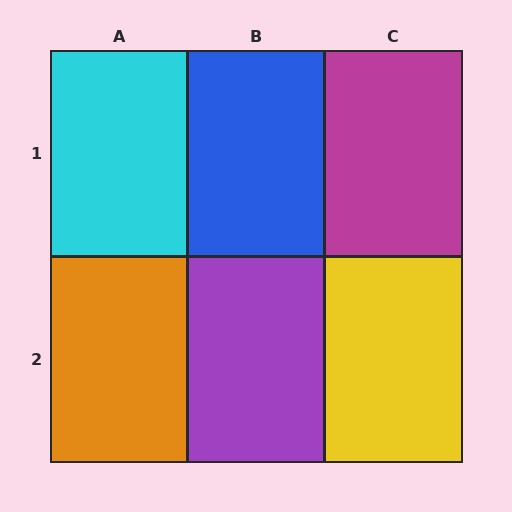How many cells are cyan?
1 cell is cyan.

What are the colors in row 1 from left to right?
Cyan, blue, magenta.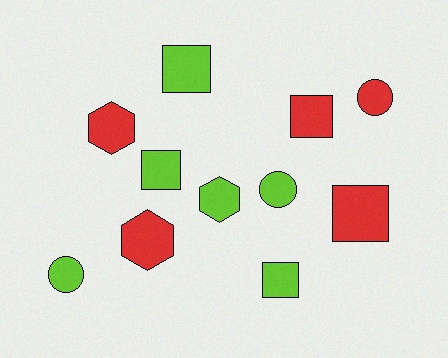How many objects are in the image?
There are 11 objects.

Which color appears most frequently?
Lime, with 6 objects.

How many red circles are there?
There is 1 red circle.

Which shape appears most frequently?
Square, with 5 objects.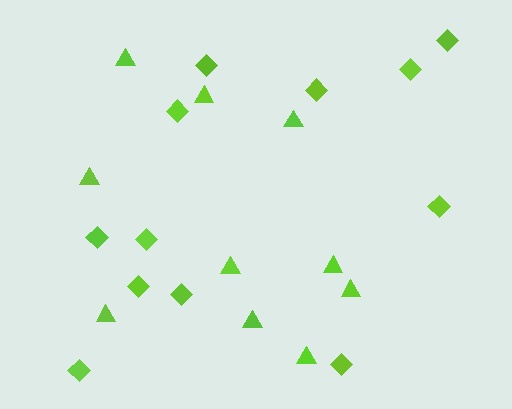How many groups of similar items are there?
There are 2 groups: one group of triangles (10) and one group of diamonds (12).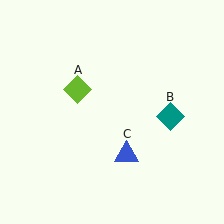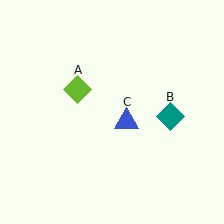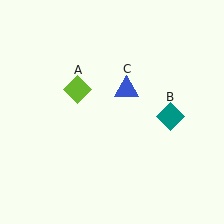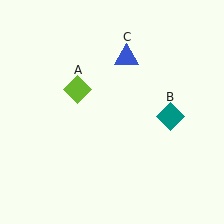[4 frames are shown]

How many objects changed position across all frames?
1 object changed position: blue triangle (object C).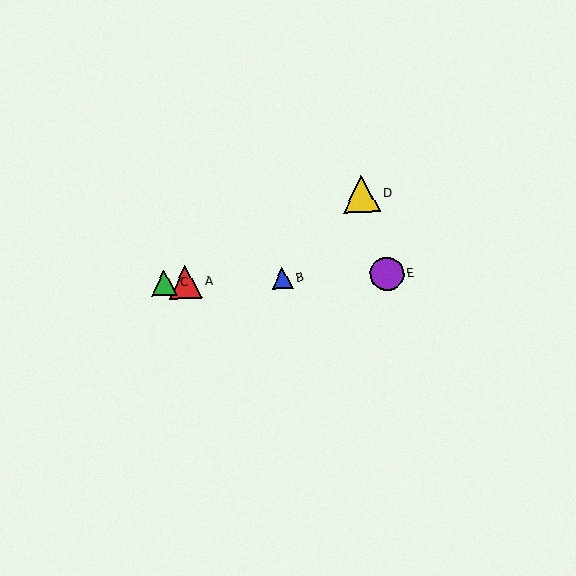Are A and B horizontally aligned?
Yes, both are at y≈282.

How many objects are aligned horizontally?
4 objects (A, B, C, E) are aligned horizontally.